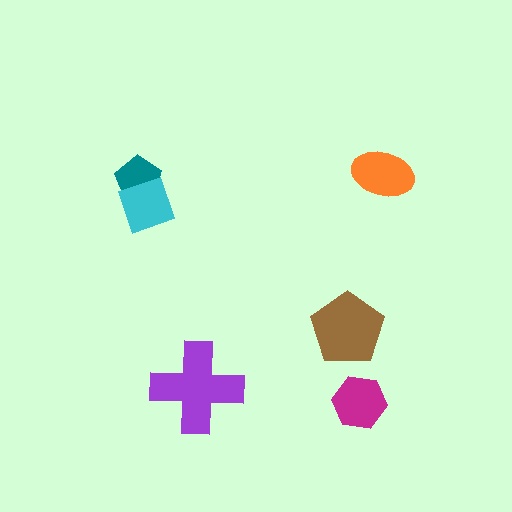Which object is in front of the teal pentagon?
The cyan diamond is in front of the teal pentagon.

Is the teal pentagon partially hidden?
Yes, it is partially covered by another shape.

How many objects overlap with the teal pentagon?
1 object overlaps with the teal pentagon.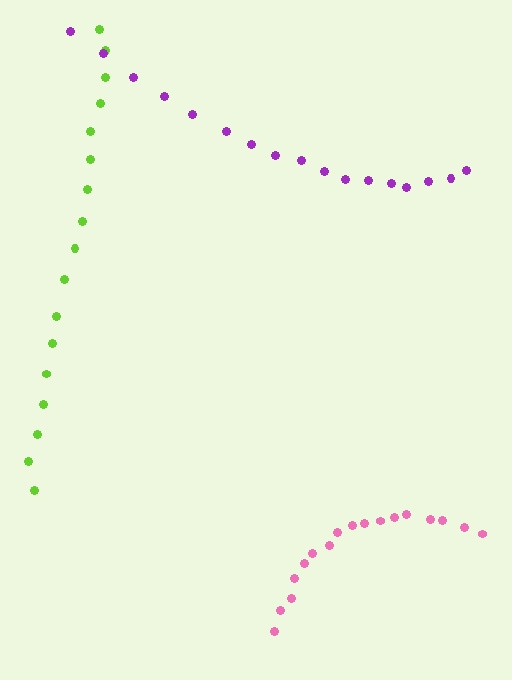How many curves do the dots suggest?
There are 3 distinct paths.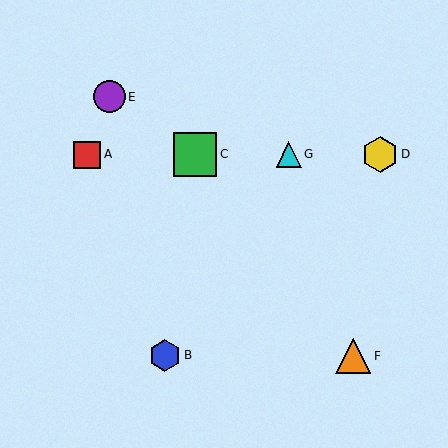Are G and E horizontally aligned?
No, G is at y≈155 and E is at y≈97.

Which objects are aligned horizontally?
Objects A, C, D, G are aligned horizontally.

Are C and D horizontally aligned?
Yes, both are at y≈155.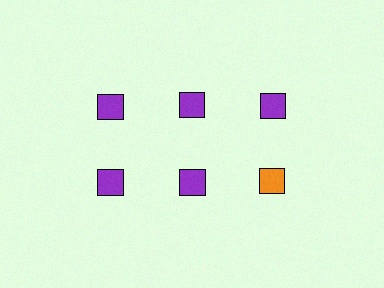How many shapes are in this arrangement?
There are 6 shapes arranged in a grid pattern.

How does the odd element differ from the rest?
It has a different color: orange instead of purple.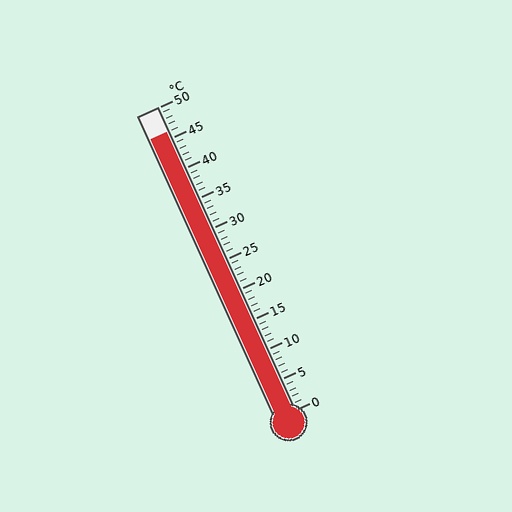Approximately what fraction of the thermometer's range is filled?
The thermometer is filled to approximately 90% of its range.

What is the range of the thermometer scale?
The thermometer scale ranges from 0°C to 50°C.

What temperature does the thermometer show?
The thermometer shows approximately 46°C.